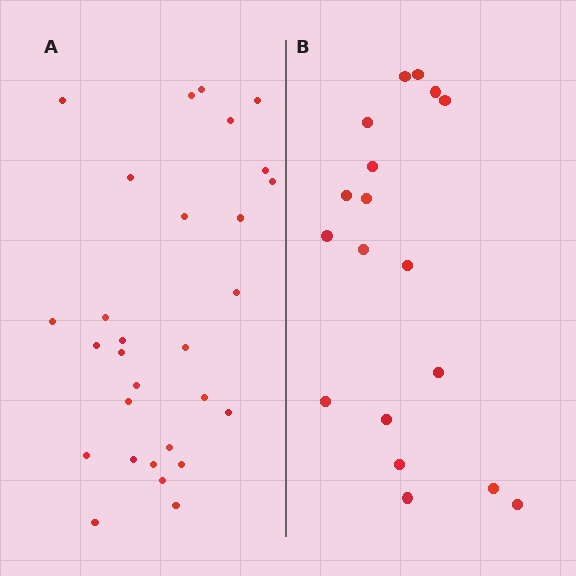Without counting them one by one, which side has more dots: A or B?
Region A (the left region) has more dots.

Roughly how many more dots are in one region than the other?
Region A has roughly 12 or so more dots than region B.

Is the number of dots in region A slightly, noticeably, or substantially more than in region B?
Region A has substantially more. The ratio is roughly 1.6 to 1.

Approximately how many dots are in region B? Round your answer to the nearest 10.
About 20 dots. (The exact count is 18, which rounds to 20.)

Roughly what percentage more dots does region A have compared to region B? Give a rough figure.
About 60% more.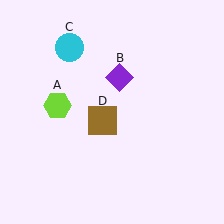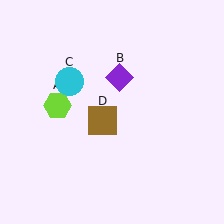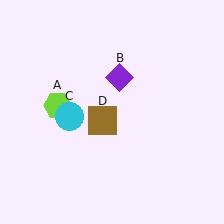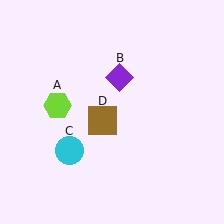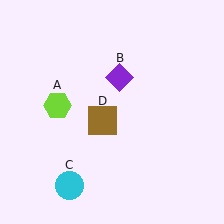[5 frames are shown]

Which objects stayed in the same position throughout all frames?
Lime hexagon (object A) and purple diamond (object B) and brown square (object D) remained stationary.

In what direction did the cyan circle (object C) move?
The cyan circle (object C) moved down.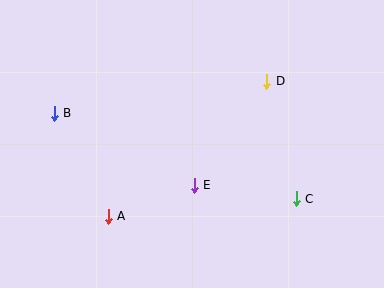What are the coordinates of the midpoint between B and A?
The midpoint between B and A is at (81, 165).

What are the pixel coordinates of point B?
Point B is at (54, 113).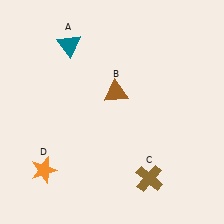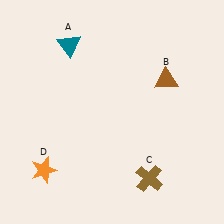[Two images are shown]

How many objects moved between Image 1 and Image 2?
1 object moved between the two images.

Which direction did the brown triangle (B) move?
The brown triangle (B) moved right.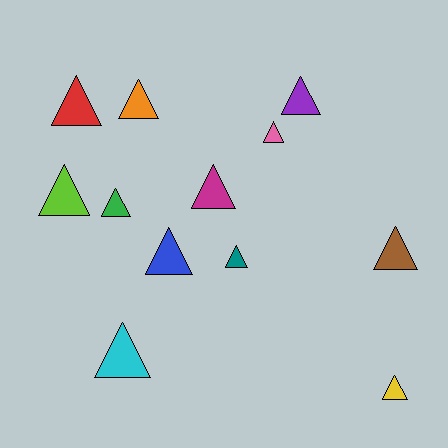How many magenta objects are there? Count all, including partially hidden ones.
There is 1 magenta object.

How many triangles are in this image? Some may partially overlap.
There are 12 triangles.